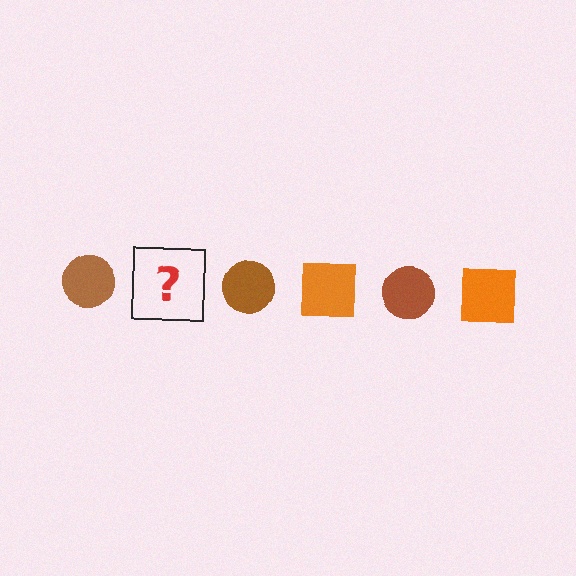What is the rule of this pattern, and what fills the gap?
The rule is that the pattern alternates between brown circle and orange square. The gap should be filled with an orange square.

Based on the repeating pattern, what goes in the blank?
The blank should be an orange square.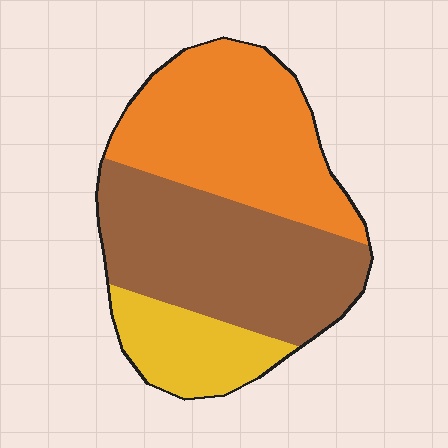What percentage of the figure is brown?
Brown covers roughly 45% of the figure.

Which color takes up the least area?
Yellow, at roughly 15%.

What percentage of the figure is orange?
Orange covers 40% of the figure.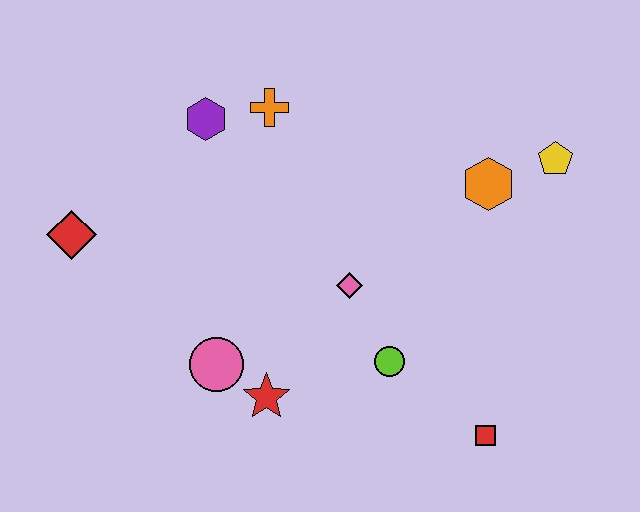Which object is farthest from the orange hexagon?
The red diamond is farthest from the orange hexagon.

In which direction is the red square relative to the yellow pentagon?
The red square is below the yellow pentagon.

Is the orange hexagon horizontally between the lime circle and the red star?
No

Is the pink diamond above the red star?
Yes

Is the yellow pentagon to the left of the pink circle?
No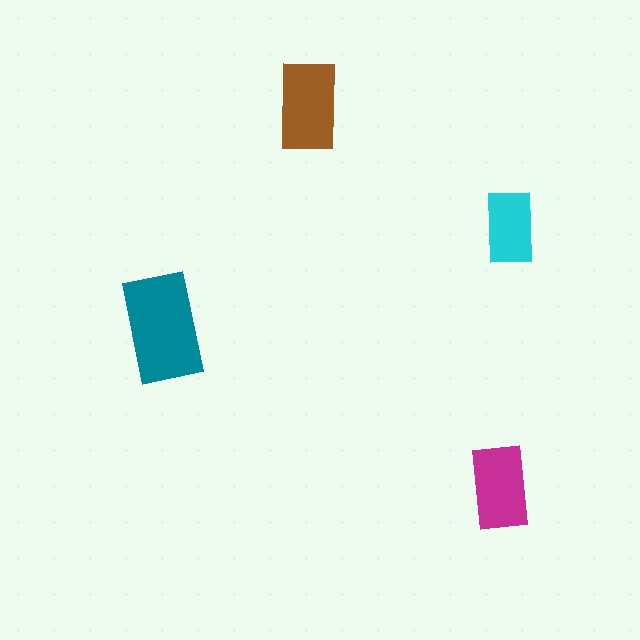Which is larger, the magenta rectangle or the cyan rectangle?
The magenta one.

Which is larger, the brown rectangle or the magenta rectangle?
The brown one.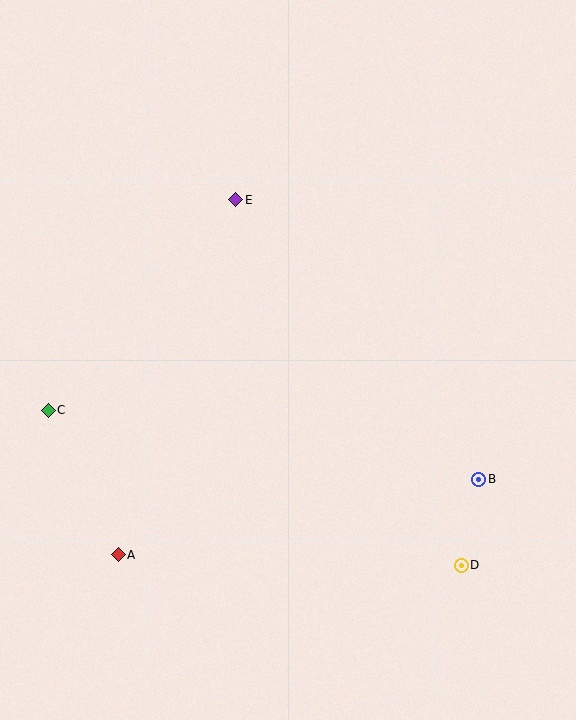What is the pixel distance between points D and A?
The distance between D and A is 343 pixels.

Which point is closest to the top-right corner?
Point E is closest to the top-right corner.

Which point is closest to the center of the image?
Point E at (236, 200) is closest to the center.